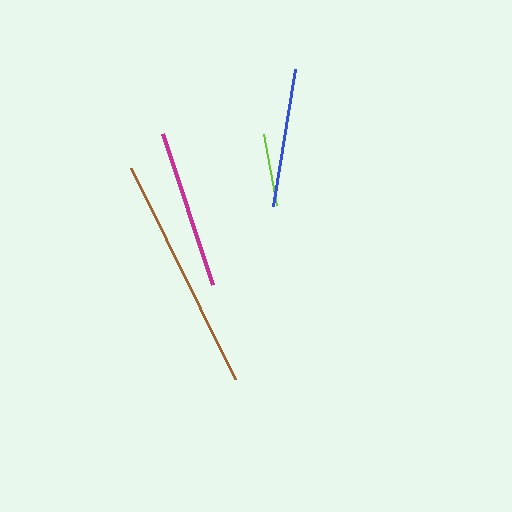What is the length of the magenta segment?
The magenta segment is approximately 159 pixels long.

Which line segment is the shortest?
The lime line is the shortest at approximately 72 pixels.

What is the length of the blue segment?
The blue segment is approximately 140 pixels long.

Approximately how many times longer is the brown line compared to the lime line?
The brown line is approximately 3.3 times the length of the lime line.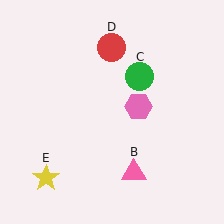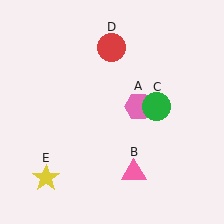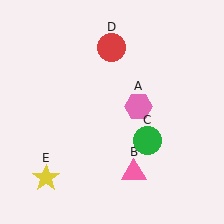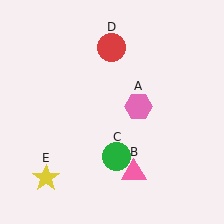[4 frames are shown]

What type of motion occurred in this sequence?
The green circle (object C) rotated clockwise around the center of the scene.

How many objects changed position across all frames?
1 object changed position: green circle (object C).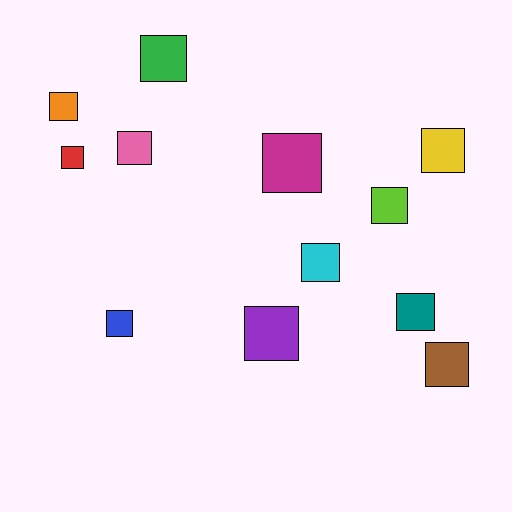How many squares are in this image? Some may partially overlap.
There are 12 squares.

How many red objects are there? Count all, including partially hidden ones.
There is 1 red object.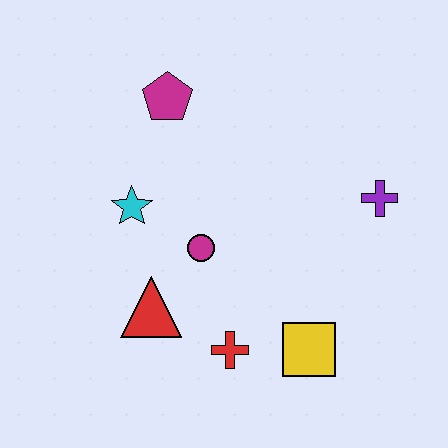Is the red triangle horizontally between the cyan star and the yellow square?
Yes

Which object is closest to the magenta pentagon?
The cyan star is closest to the magenta pentagon.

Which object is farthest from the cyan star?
The purple cross is farthest from the cyan star.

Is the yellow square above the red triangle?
No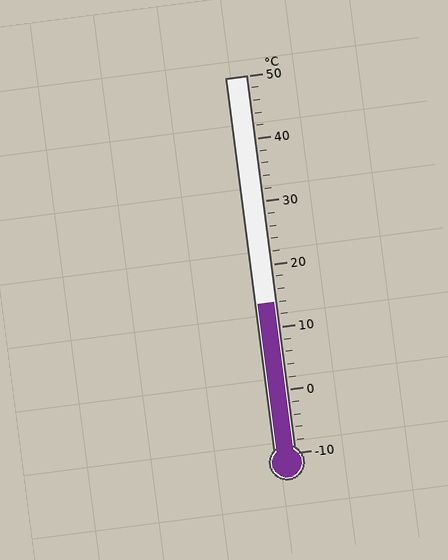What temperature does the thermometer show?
The thermometer shows approximately 14°C.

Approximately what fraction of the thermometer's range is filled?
The thermometer is filled to approximately 40% of its range.